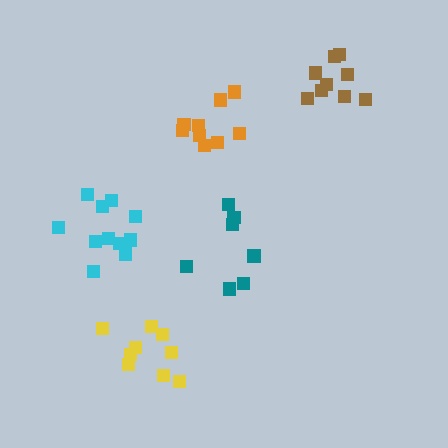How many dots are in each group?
Group 1: 9 dots, Group 2: 11 dots, Group 3: 9 dots, Group 4: 9 dots, Group 5: 7 dots (45 total).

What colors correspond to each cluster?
The clusters are colored: orange, cyan, yellow, brown, teal.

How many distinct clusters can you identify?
There are 5 distinct clusters.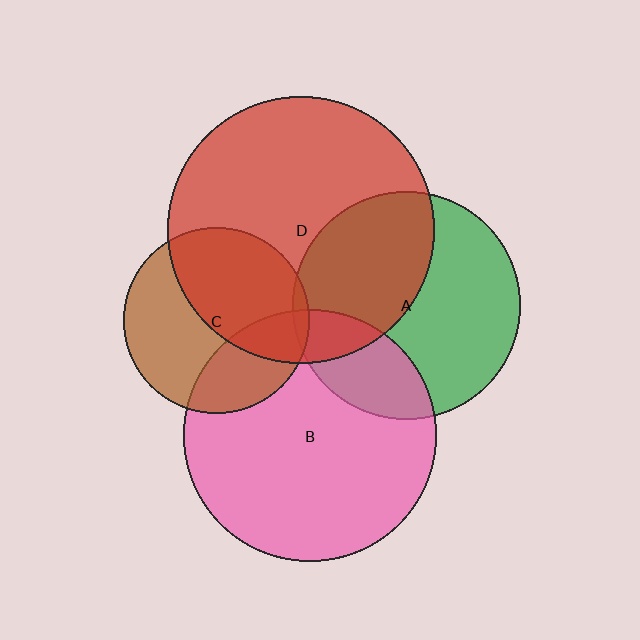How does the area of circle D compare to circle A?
Approximately 1.4 times.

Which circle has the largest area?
Circle D (red).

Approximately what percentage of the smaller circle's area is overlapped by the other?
Approximately 50%.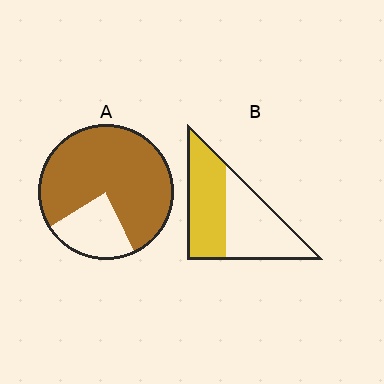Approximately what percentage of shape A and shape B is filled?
A is approximately 75% and B is approximately 50%.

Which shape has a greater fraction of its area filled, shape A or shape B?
Shape A.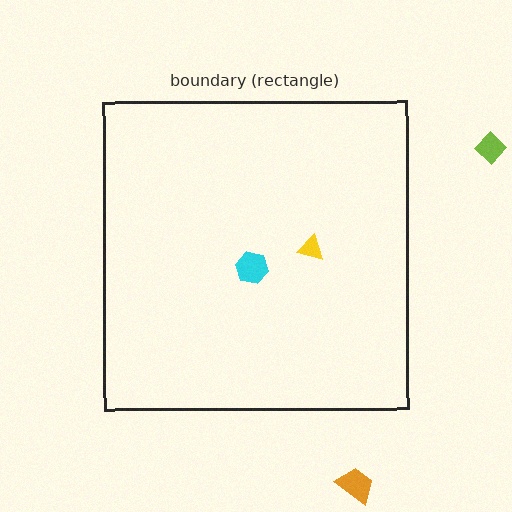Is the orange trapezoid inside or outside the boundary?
Outside.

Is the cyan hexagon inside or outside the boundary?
Inside.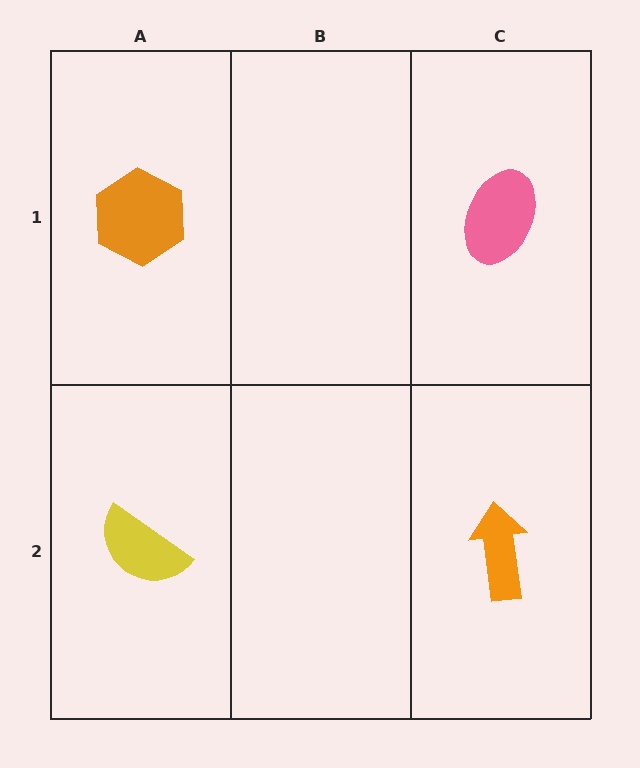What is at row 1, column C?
A pink ellipse.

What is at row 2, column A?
A yellow semicircle.